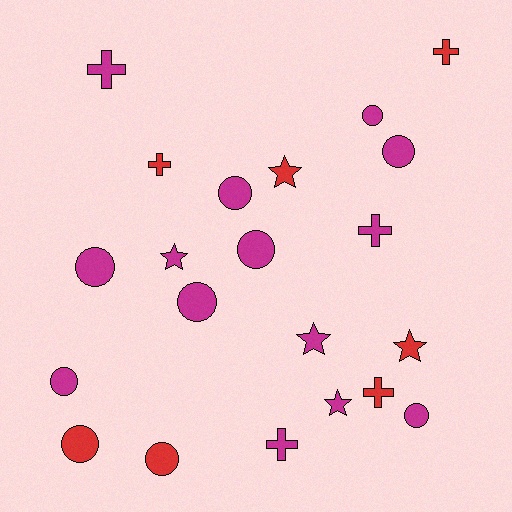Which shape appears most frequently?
Circle, with 10 objects.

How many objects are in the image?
There are 21 objects.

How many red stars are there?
There are 2 red stars.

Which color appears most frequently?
Magenta, with 14 objects.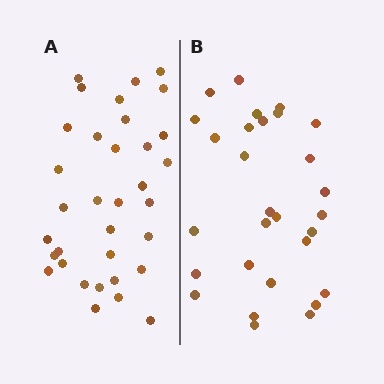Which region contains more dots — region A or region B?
Region A (the left region) has more dots.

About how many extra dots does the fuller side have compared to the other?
Region A has about 5 more dots than region B.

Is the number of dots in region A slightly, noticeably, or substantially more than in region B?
Region A has only slightly more — the two regions are fairly close. The ratio is roughly 1.2 to 1.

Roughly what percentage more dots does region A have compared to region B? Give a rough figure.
About 15% more.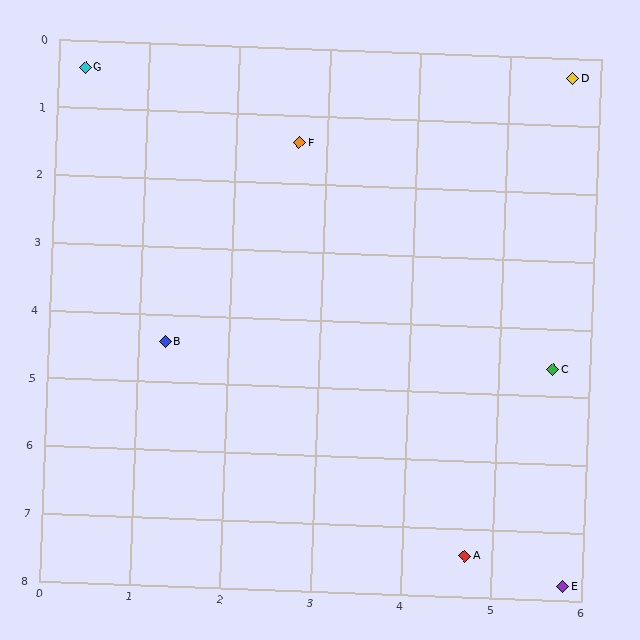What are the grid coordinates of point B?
Point B is at approximately (1.3, 4.4).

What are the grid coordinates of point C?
Point C is at approximately (5.6, 4.6).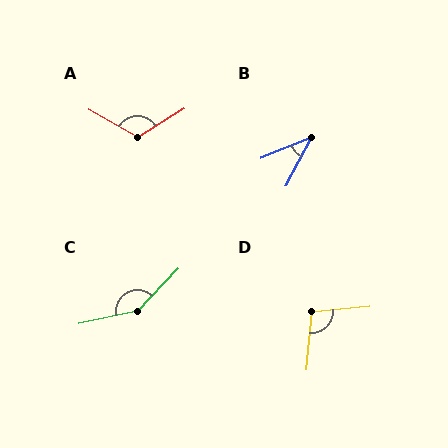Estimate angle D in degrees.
Approximately 101 degrees.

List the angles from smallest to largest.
B (40°), D (101°), A (118°), C (146°).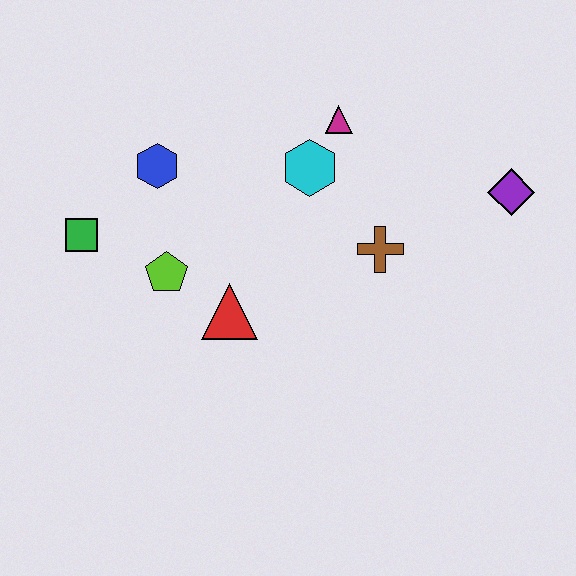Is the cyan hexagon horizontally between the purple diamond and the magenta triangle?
No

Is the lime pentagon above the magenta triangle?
No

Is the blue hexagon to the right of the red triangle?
No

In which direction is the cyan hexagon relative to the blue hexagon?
The cyan hexagon is to the right of the blue hexagon.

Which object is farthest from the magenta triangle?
The green square is farthest from the magenta triangle.